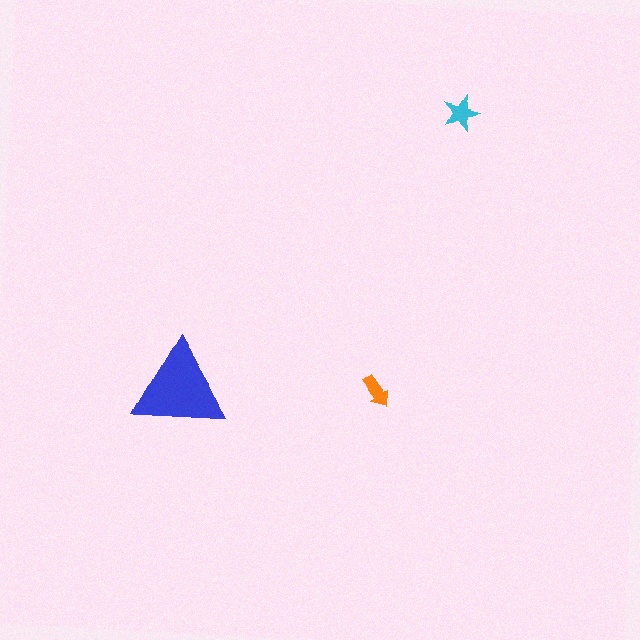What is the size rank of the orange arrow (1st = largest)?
3rd.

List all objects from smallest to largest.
The orange arrow, the cyan star, the blue triangle.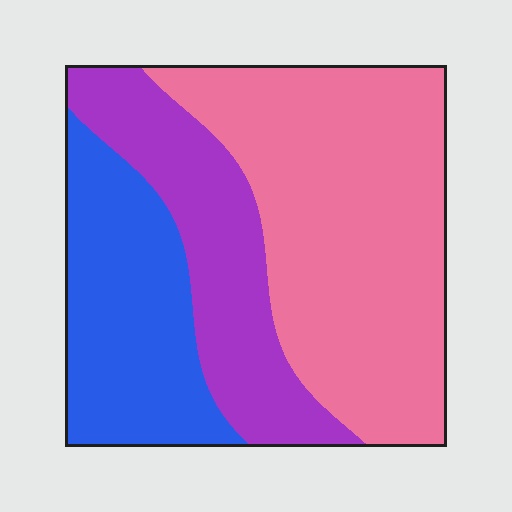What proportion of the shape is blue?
Blue covers roughly 25% of the shape.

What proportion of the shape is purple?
Purple covers around 25% of the shape.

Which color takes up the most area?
Pink, at roughly 50%.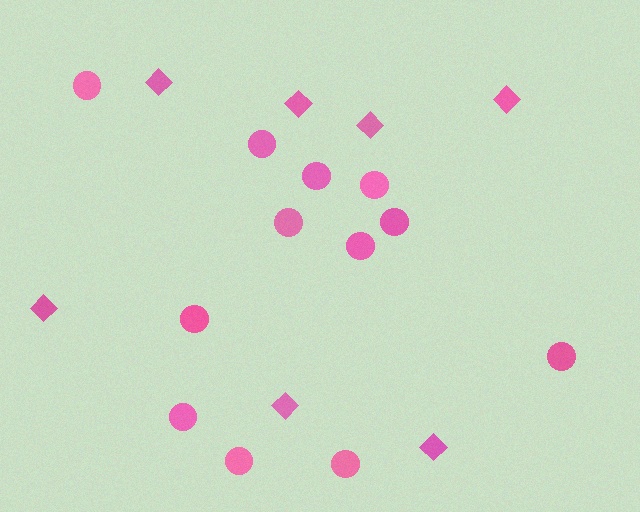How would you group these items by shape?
There are 2 groups: one group of circles (12) and one group of diamonds (7).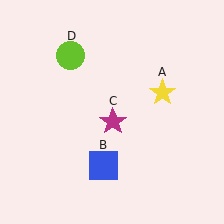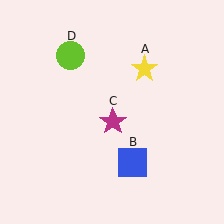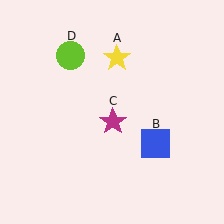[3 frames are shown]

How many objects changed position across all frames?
2 objects changed position: yellow star (object A), blue square (object B).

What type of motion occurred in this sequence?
The yellow star (object A), blue square (object B) rotated counterclockwise around the center of the scene.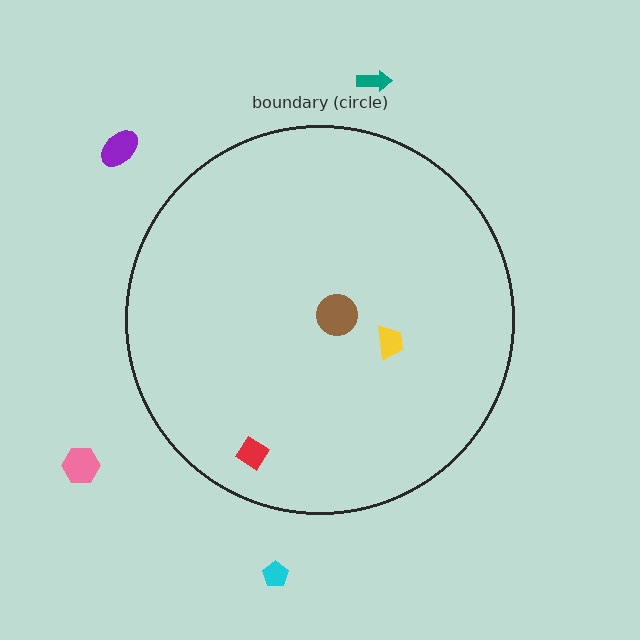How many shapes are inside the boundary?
3 inside, 4 outside.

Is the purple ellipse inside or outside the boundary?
Outside.